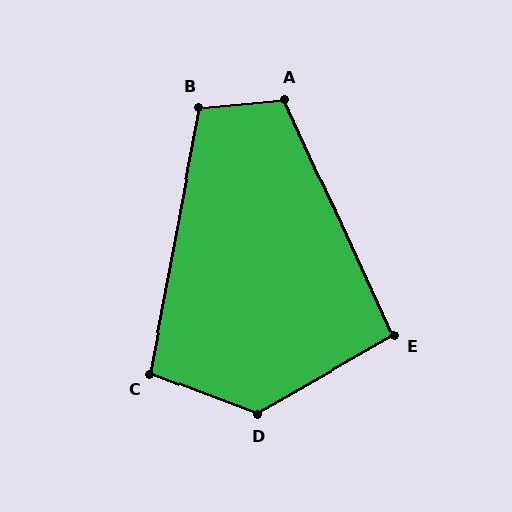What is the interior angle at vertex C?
Approximately 100 degrees (obtuse).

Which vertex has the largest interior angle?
D, at approximately 129 degrees.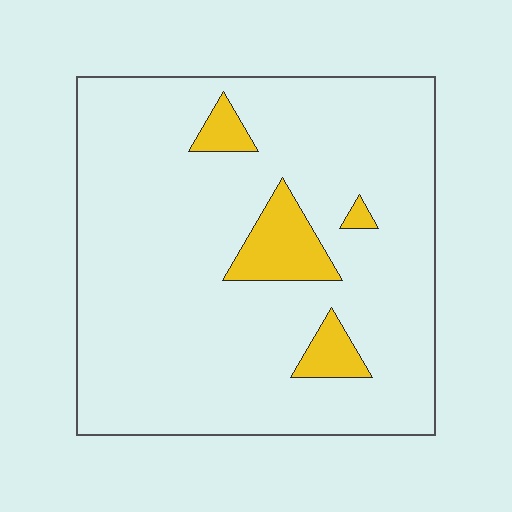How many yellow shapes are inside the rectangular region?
4.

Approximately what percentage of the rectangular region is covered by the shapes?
Approximately 10%.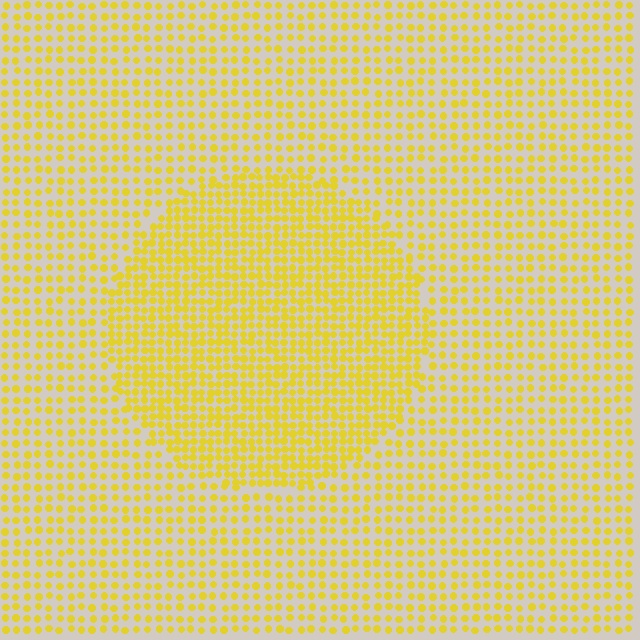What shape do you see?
I see a circle.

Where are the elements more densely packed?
The elements are more densely packed inside the circle boundary.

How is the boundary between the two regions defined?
The boundary is defined by a change in element density (approximately 1.8x ratio). All elements are the same color, size, and shape.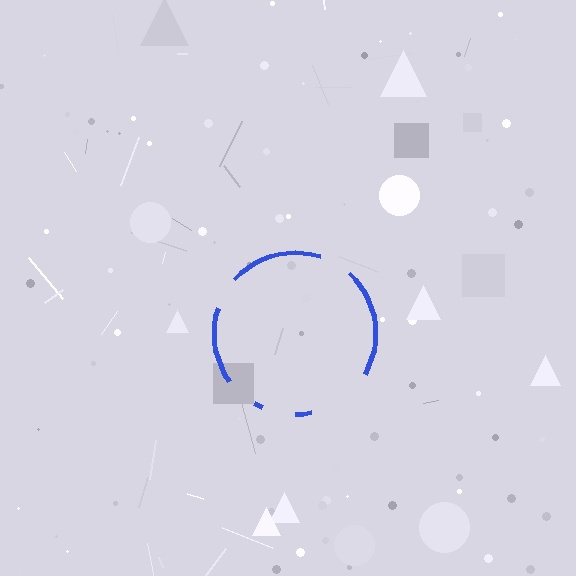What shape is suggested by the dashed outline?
The dashed outline suggests a circle.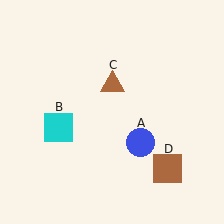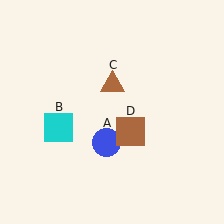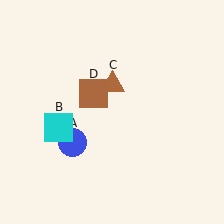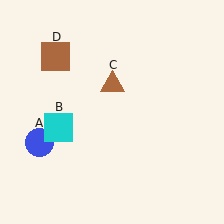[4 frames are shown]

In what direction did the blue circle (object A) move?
The blue circle (object A) moved left.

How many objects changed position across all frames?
2 objects changed position: blue circle (object A), brown square (object D).